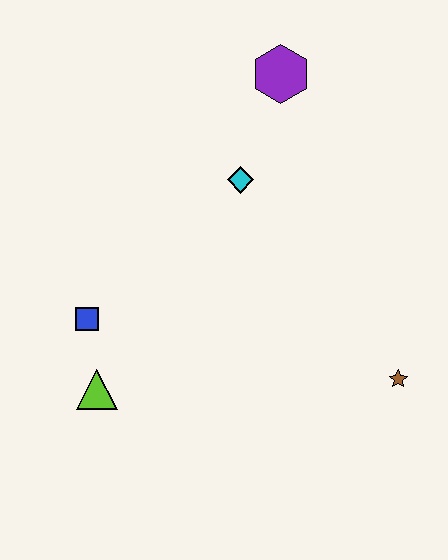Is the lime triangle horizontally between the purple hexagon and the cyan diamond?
No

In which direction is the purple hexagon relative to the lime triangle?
The purple hexagon is above the lime triangle.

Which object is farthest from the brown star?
The purple hexagon is farthest from the brown star.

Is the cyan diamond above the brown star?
Yes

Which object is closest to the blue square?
The lime triangle is closest to the blue square.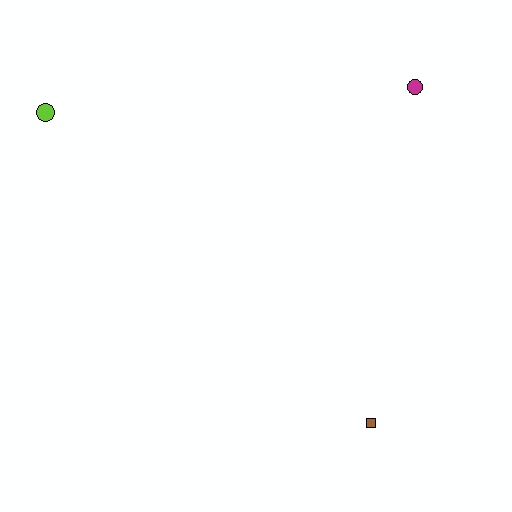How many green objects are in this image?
There are no green objects.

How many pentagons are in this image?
There are no pentagons.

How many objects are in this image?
There are 3 objects.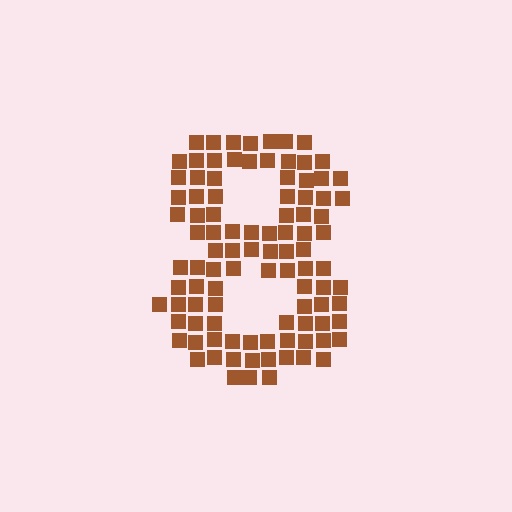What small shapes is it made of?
It is made of small squares.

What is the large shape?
The large shape is the digit 8.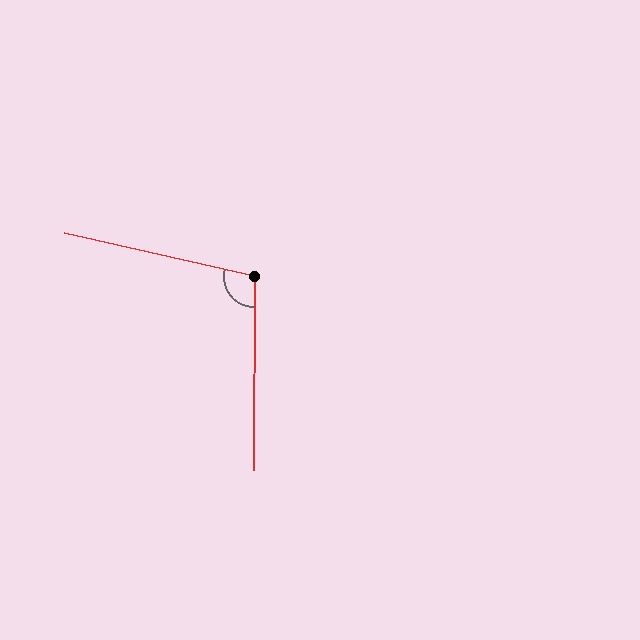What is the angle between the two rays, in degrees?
Approximately 103 degrees.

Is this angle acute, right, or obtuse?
It is obtuse.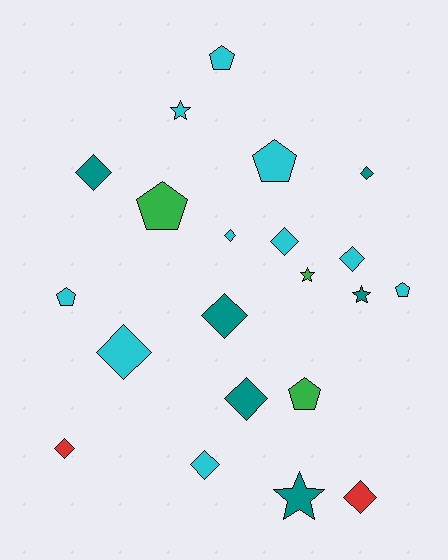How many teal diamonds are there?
There are 4 teal diamonds.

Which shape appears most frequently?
Diamond, with 11 objects.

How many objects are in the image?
There are 21 objects.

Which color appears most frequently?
Cyan, with 10 objects.